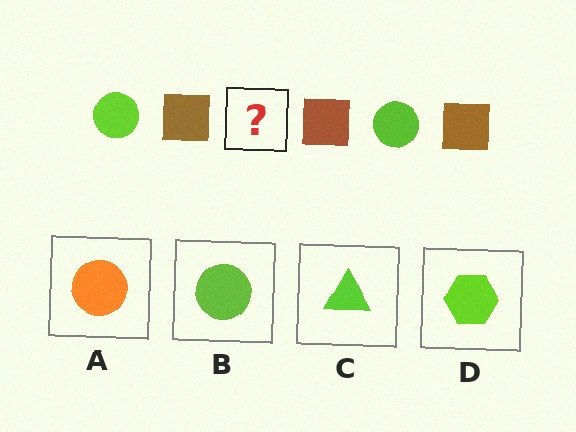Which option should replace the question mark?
Option B.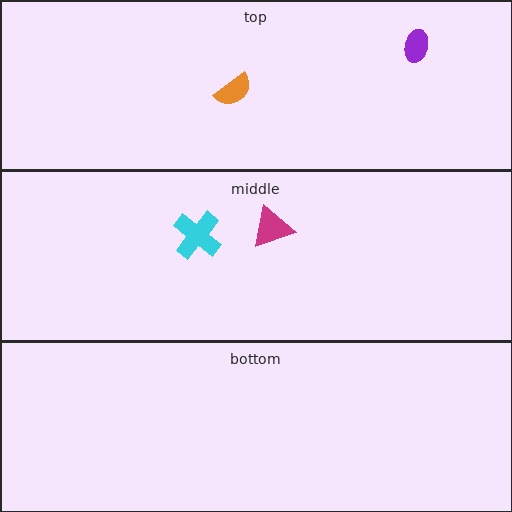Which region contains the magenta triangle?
The middle region.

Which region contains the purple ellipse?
The top region.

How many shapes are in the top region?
2.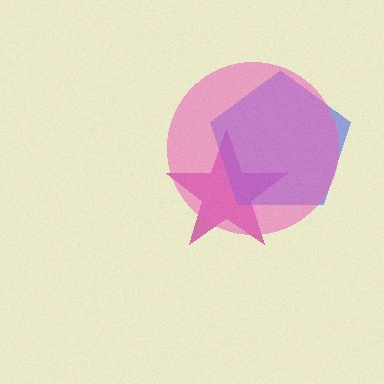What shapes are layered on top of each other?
The layered shapes are: a magenta star, a blue pentagon, a pink circle.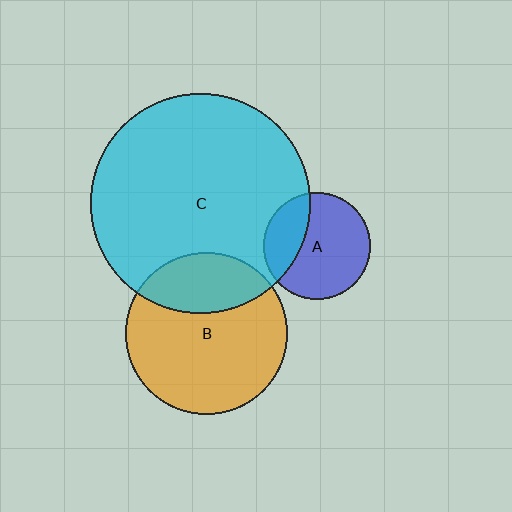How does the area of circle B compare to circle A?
Approximately 2.3 times.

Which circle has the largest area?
Circle C (cyan).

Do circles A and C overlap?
Yes.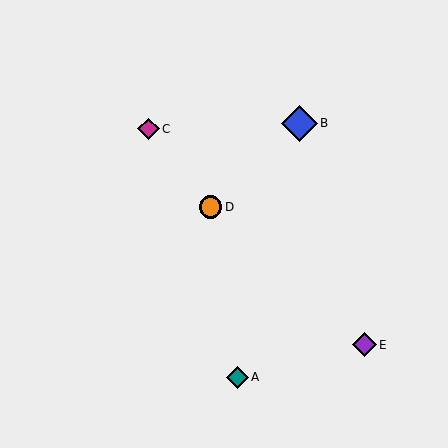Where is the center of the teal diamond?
The center of the teal diamond is at (237, 377).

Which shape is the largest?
The blue diamond (labeled B) is the largest.